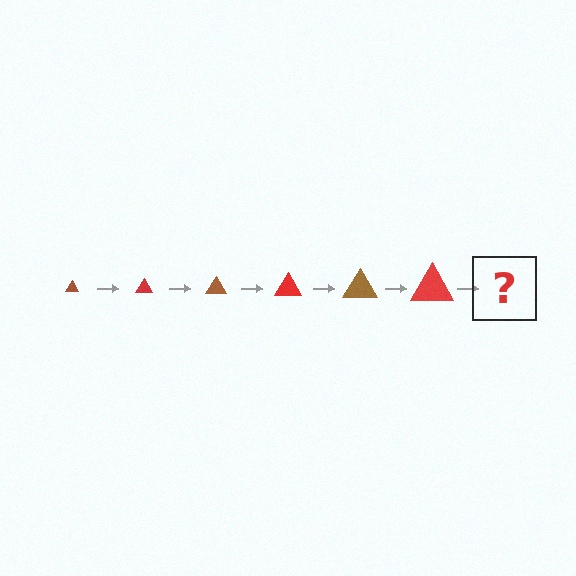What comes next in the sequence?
The next element should be a brown triangle, larger than the previous one.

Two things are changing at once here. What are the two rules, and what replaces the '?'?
The two rules are that the triangle grows larger each step and the color cycles through brown and red. The '?' should be a brown triangle, larger than the previous one.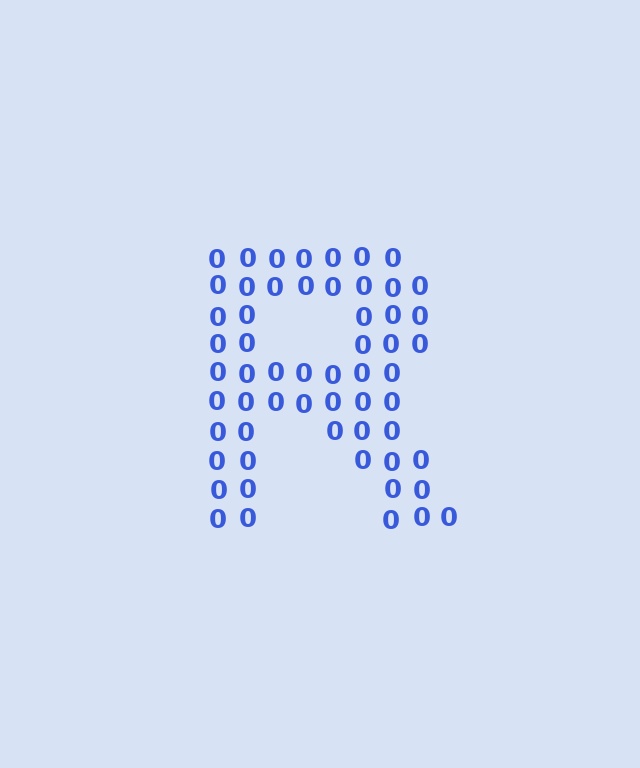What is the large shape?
The large shape is the letter R.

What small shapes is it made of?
It is made of small digit 0's.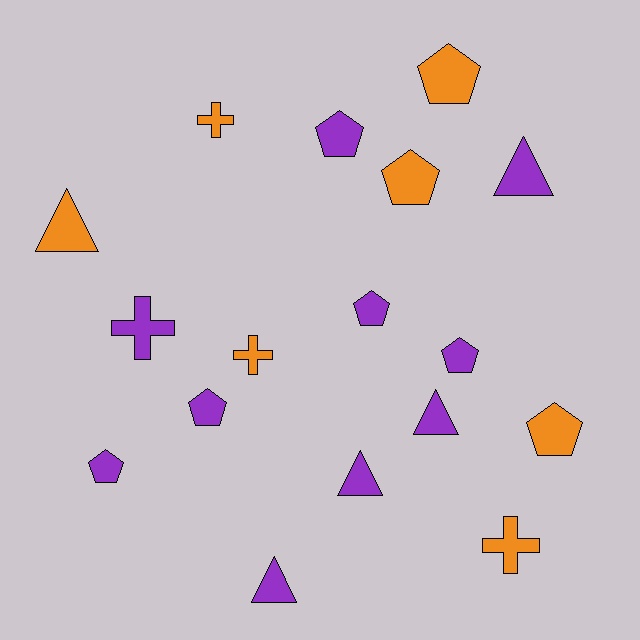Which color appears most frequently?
Purple, with 10 objects.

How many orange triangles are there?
There is 1 orange triangle.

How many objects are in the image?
There are 17 objects.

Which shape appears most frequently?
Pentagon, with 8 objects.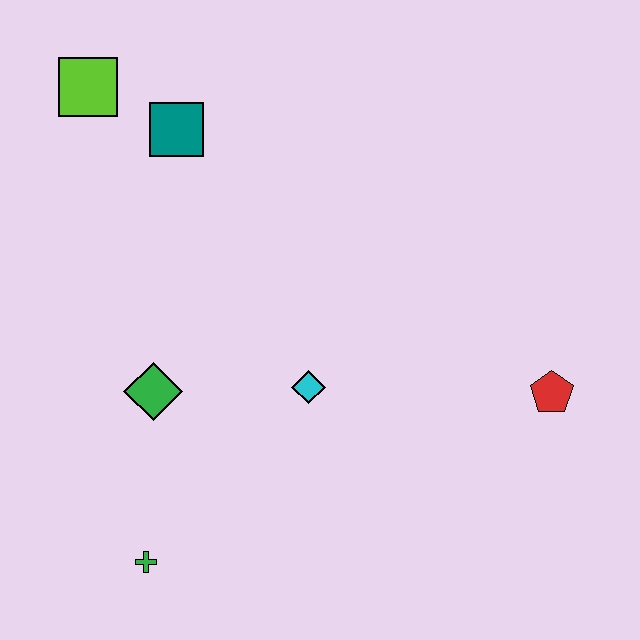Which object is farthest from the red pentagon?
The lime square is farthest from the red pentagon.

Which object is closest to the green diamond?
The cyan diamond is closest to the green diamond.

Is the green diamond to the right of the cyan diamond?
No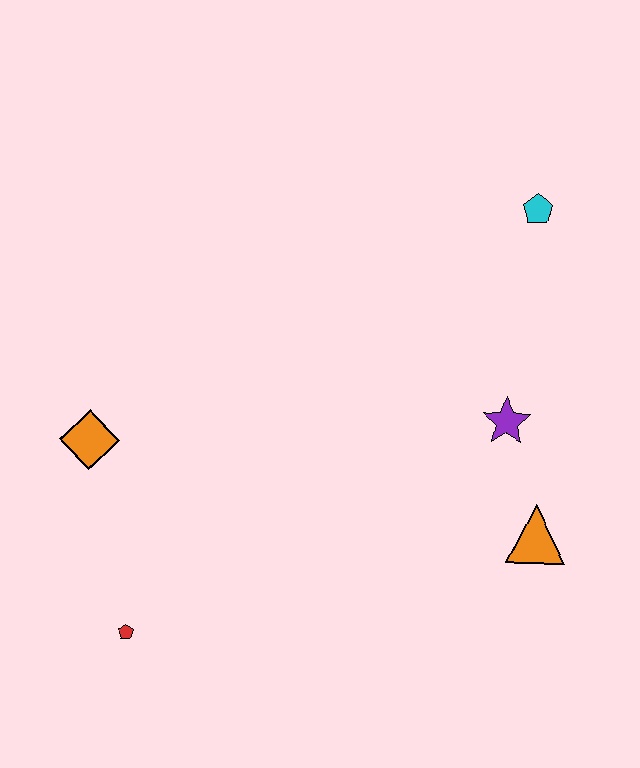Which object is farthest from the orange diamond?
The cyan pentagon is farthest from the orange diamond.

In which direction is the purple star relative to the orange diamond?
The purple star is to the right of the orange diamond.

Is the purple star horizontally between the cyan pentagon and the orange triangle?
No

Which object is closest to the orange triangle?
The purple star is closest to the orange triangle.